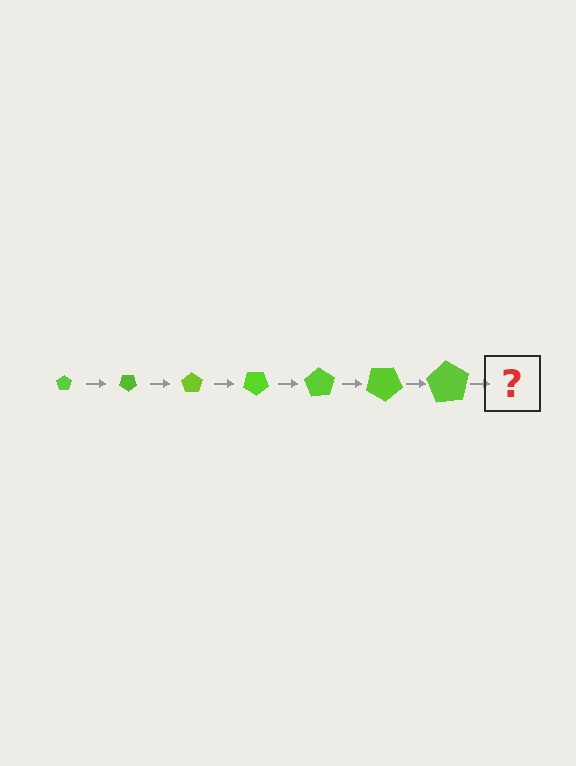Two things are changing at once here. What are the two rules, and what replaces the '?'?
The two rules are that the pentagon grows larger each step and it rotates 35 degrees each step. The '?' should be a pentagon, larger than the previous one and rotated 245 degrees from the start.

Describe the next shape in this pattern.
It should be a pentagon, larger than the previous one and rotated 245 degrees from the start.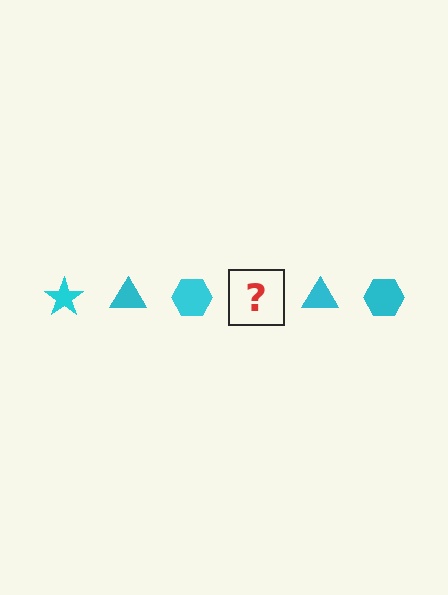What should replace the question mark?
The question mark should be replaced with a cyan star.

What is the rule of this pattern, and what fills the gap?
The rule is that the pattern cycles through star, triangle, hexagon shapes in cyan. The gap should be filled with a cyan star.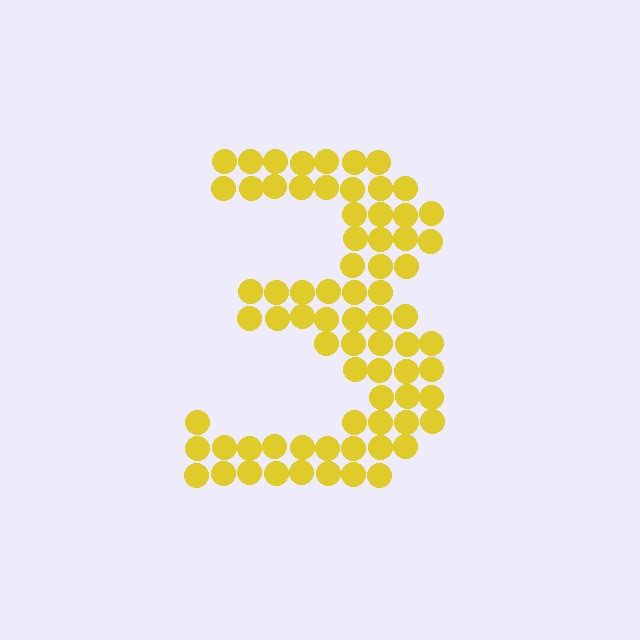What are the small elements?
The small elements are circles.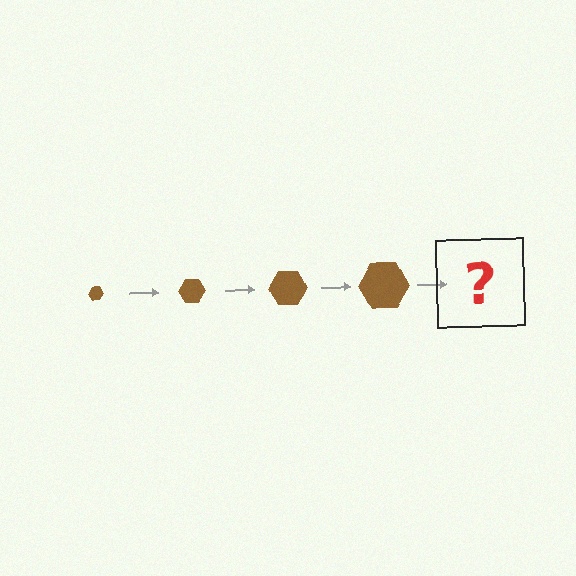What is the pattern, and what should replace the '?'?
The pattern is that the hexagon gets progressively larger each step. The '?' should be a brown hexagon, larger than the previous one.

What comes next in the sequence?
The next element should be a brown hexagon, larger than the previous one.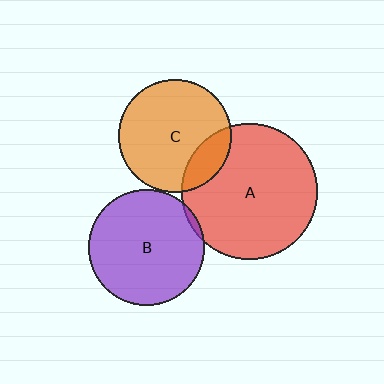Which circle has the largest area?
Circle A (red).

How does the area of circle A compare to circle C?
Approximately 1.5 times.